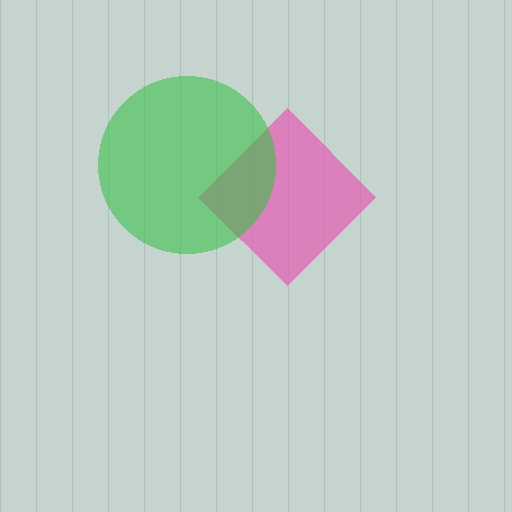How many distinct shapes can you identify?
There are 2 distinct shapes: a pink diamond, a green circle.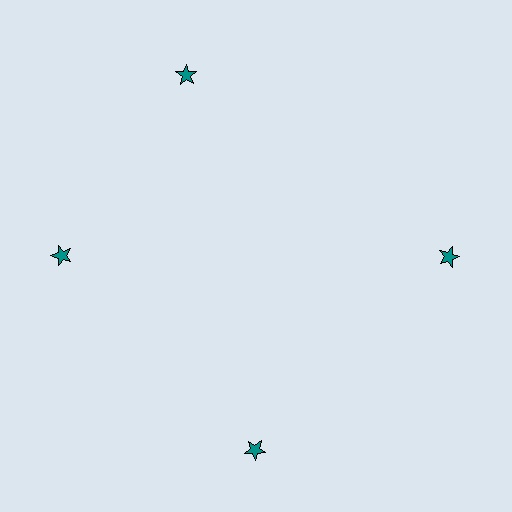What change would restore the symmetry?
The symmetry would be restored by rotating it back into even spacing with its neighbors so that all 4 stars sit at equal angles and equal distance from the center.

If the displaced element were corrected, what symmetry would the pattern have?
It would have 4-fold rotational symmetry — the pattern would map onto itself every 90 degrees.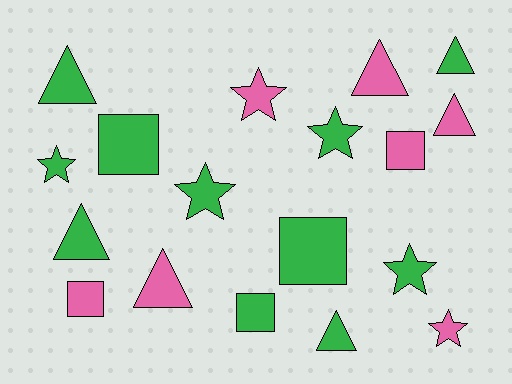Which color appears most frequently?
Green, with 11 objects.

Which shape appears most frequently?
Triangle, with 7 objects.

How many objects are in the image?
There are 18 objects.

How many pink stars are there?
There are 2 pink stars.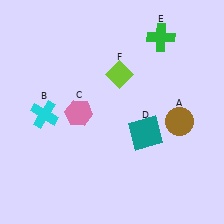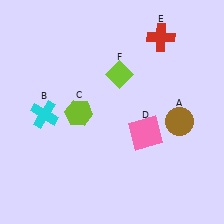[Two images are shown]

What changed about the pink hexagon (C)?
In Image 1, C is pink. In Image 2, it changed to lime.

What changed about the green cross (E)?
In Image 1, E is green. In Image 2, it changed to red.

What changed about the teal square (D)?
In Image 1, D is teal. In Image 2, it changed to pink.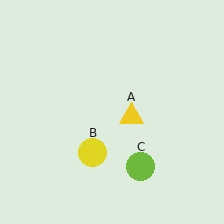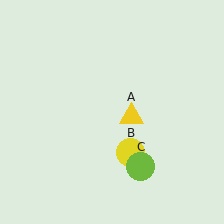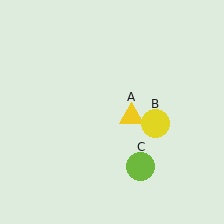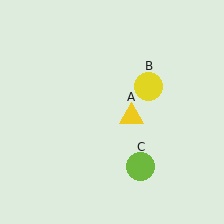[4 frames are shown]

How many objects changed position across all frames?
1 object changed position: yellow circle (object B).